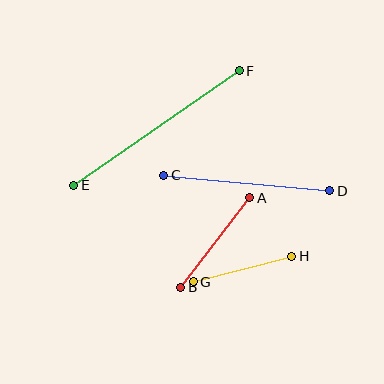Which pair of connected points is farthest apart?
Points E and F are farthest apart.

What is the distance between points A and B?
The distance is approximately 113 pixels.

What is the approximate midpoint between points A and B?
The midpoint is at approximately (215, 243) pixels.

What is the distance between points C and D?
The distance is approximately 167 pixels.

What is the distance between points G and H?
The distance is approximately 102 pixels.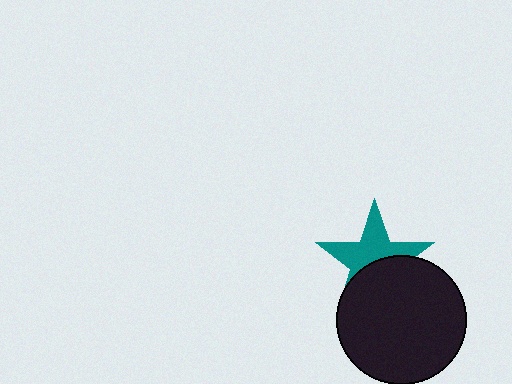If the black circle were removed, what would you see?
You would see the complete teal star.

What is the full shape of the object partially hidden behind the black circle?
The partially hidden object is a teal star.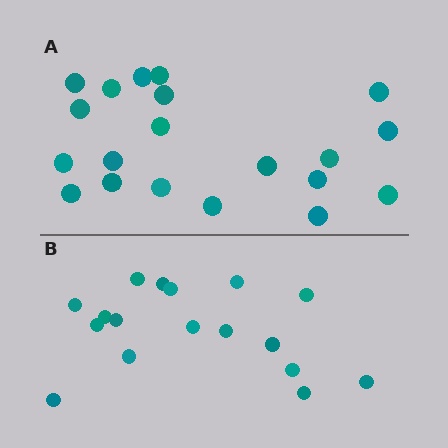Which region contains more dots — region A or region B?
Region A (the top region) has more dots.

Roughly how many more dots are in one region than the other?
Region A has just a few more — roughly 2 or 3 more dots than region B.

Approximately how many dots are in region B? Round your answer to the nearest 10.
About 20 dots. (The exact count is 17, which rounds to 20.)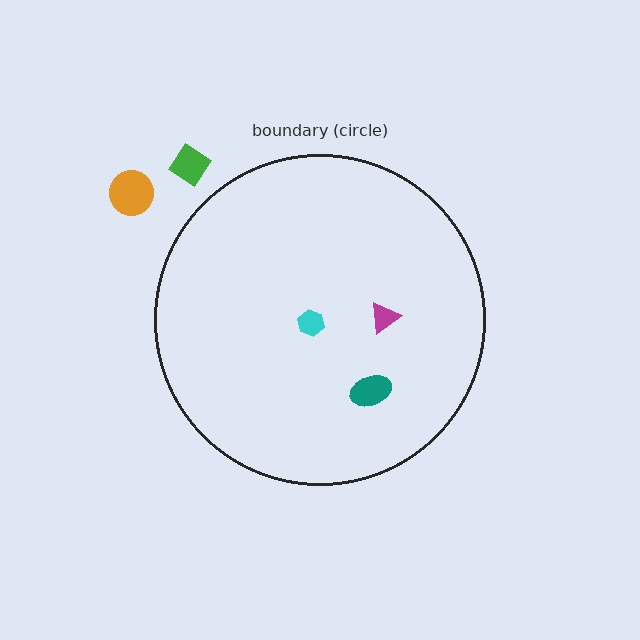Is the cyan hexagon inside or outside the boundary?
Inside.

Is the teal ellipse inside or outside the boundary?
Inside.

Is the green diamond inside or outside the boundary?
Outside.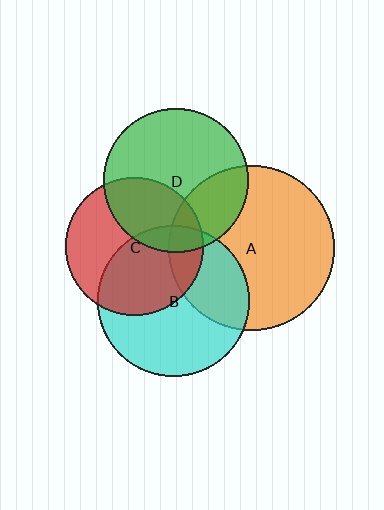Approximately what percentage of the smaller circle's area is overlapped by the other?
Approximately 15%.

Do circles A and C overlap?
Yes.